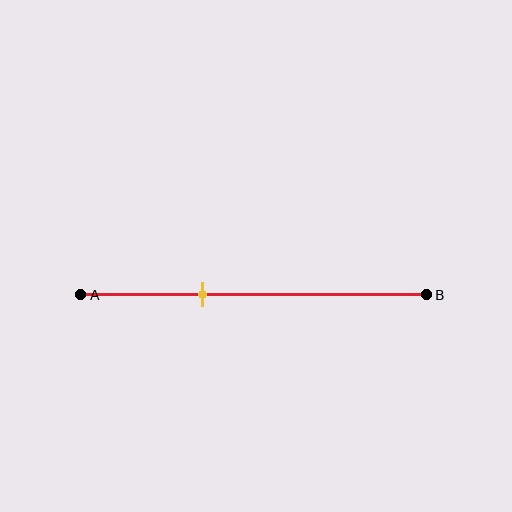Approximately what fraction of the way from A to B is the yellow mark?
The yellow mark is approximately 35% of the way from A to B.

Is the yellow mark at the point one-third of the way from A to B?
Yes, the mark is approximately at the one-third point.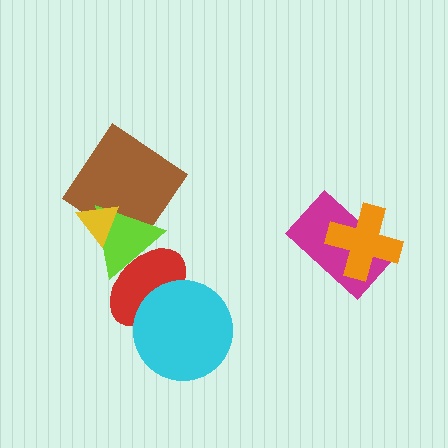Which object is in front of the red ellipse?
The cyan circle is in front of the red ellipse.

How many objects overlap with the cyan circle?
1 object overlaps with the cyan circle.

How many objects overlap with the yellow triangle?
2 objects overlap with the yellow triangle.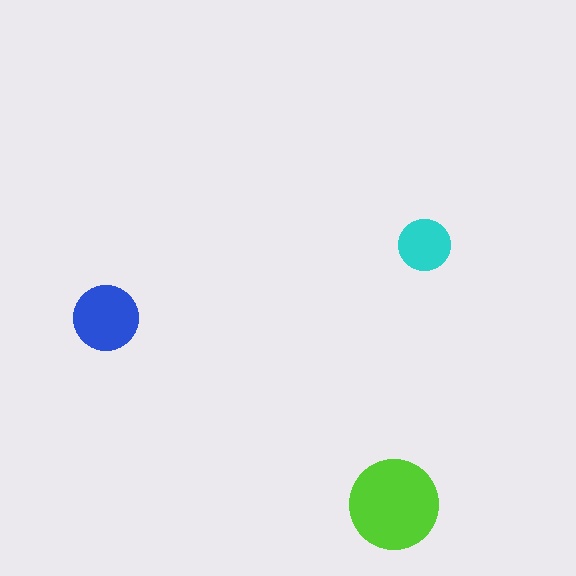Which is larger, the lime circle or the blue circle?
The lime one.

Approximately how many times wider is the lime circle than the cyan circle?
About 1.5 times wider.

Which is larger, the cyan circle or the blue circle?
The blue one.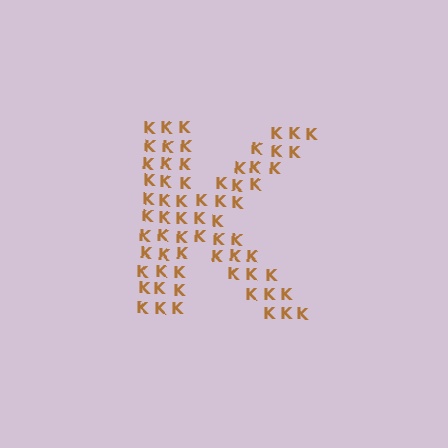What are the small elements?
The small elements are letter K's.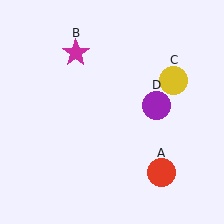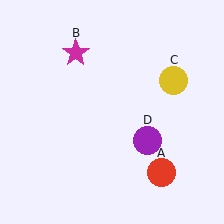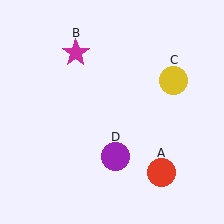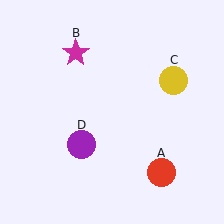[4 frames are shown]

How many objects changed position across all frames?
1 object changed position: purple circle (object D).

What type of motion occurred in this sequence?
The purple circle (object D) rotated clockwise around the center of the scene.